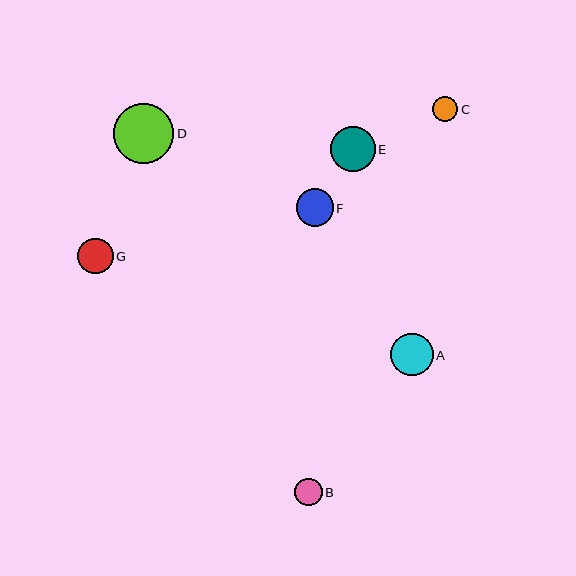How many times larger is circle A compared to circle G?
Circle A is approximately 1.2 times the size of circle G.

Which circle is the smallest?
Circle C is the smallest with a size of approximately 25 pixels.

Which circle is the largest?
Circle D is the largest with a size of approximately 60 pixels.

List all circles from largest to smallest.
From largest to smallest: D, E, A, F, G, B, C.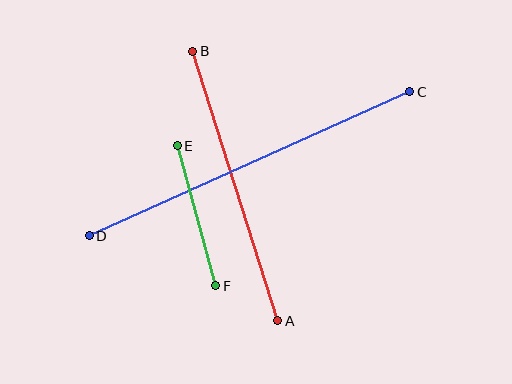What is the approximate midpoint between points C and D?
The midpoint is at approximately (249, 164) pixels.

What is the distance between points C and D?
The distance is approximately 351 pixels.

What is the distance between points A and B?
The distance is approximately 282 pixels.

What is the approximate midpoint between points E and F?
The midpoint is at approximately (196, 216) pixels.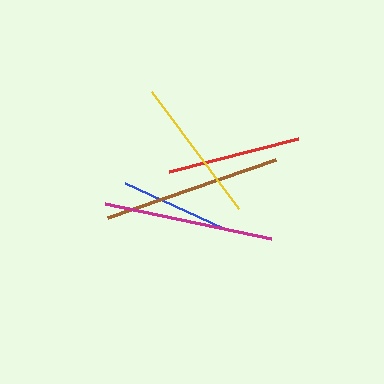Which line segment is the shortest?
The blue line is the shortest at approximately 108 pixels.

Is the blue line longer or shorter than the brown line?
The brown line is longer than the blue line.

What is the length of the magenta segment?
The magenta segment is approximately 170 pixels long.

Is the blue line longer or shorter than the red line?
The red line is longer than the blue line.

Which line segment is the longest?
The brown line is the longest at approximately 178 pixels.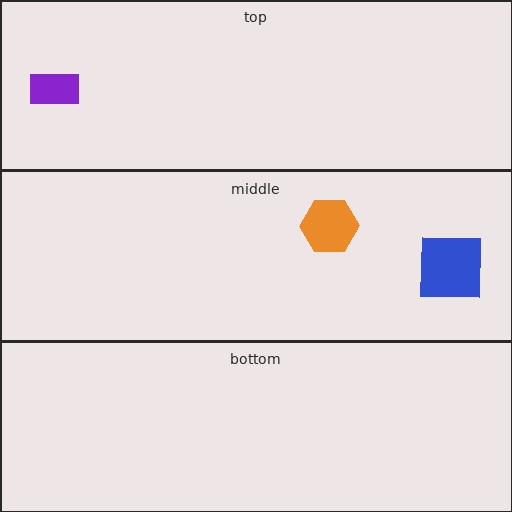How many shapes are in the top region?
1.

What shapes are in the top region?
The purple rectangle.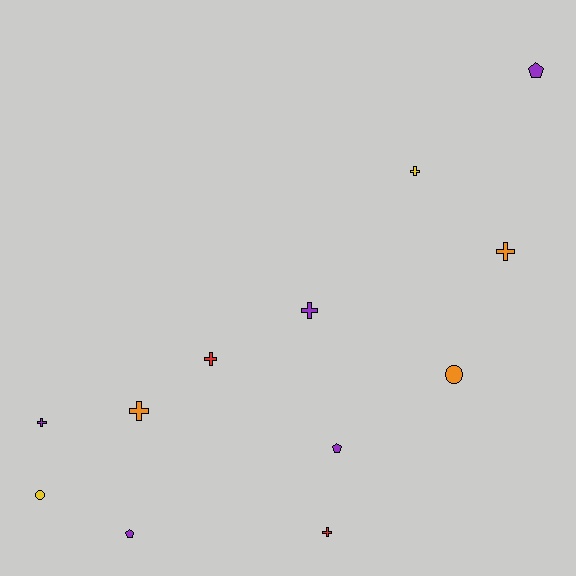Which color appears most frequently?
Purple, with 5 objects.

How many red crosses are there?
There are 2 red crosses.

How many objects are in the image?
There are 12 objects.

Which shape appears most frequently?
Cross, with 7 objects.